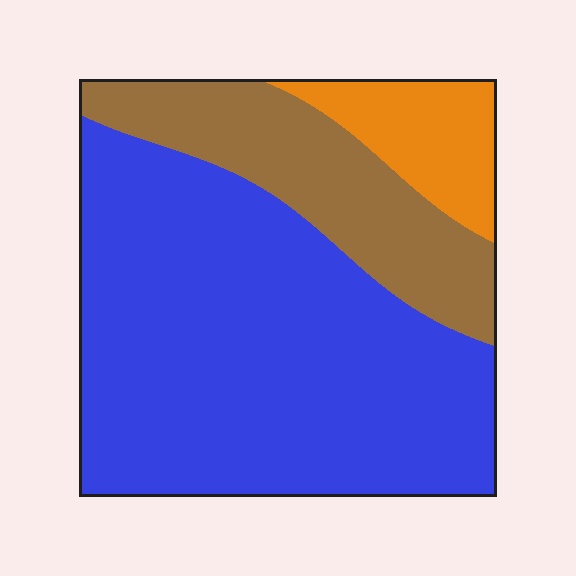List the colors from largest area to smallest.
From largest to smallest: blue, brown, orange.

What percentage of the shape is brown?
Brown takes up about one quarter (1/4) of the shape.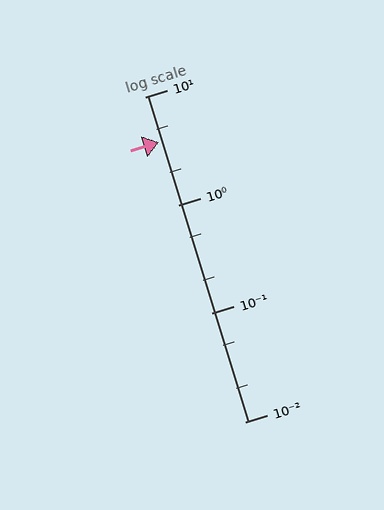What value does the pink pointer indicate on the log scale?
The pointer indicates approximately 3.8.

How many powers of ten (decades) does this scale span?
The scale spans 3 decades, from 0.01 to 10.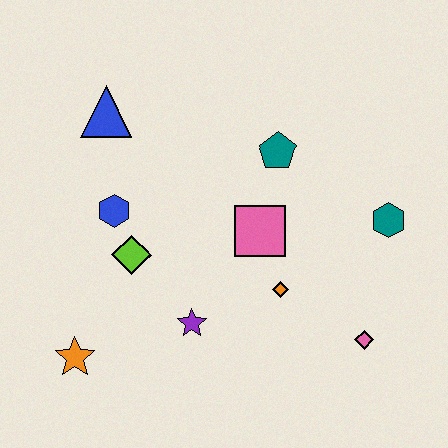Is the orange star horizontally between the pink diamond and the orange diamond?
No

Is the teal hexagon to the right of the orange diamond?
Yes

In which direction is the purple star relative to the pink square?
The purple star is below the pink square.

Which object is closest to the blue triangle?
The blue hexagon is closest to the blue triangle.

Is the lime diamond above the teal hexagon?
No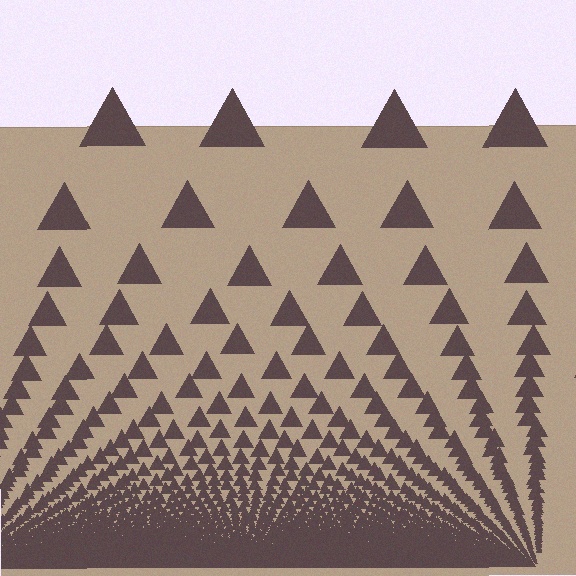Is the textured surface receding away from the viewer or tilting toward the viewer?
The surface appears to tilt toward the viewer. Texture elements get larger and sparser toward the top.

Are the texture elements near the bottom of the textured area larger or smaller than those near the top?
Smaller. The gradient is inverted — elements near the bottom are smaller and denser.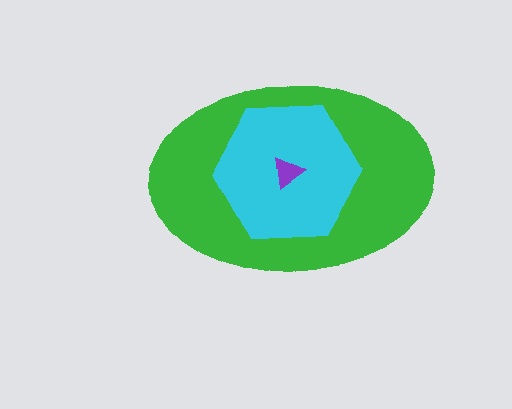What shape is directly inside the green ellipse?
The cyan hexagon.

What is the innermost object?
The purple triangle.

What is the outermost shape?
The green ellipse.